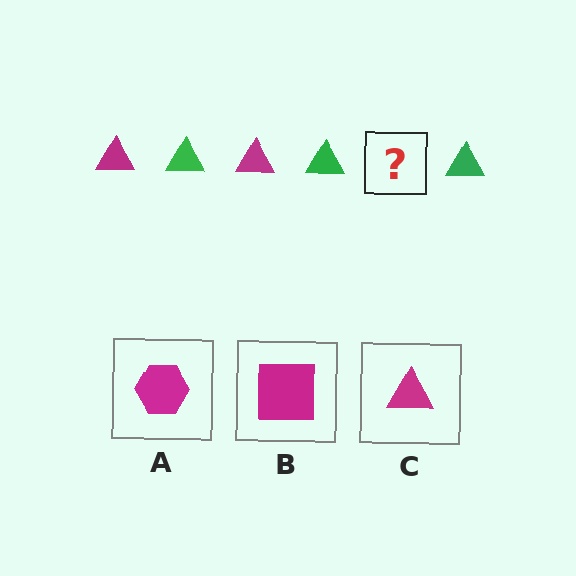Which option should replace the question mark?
Option C.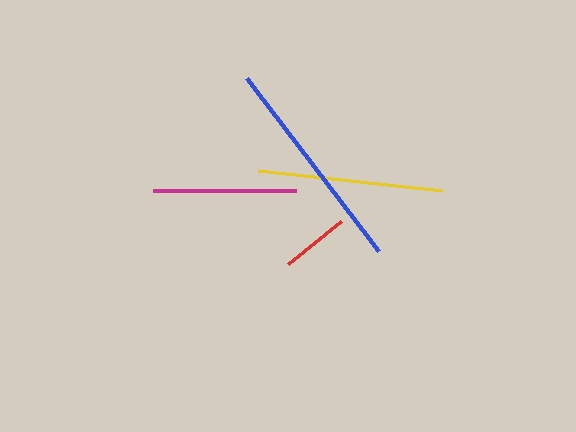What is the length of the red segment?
The red segment is approximately 68 pixels long.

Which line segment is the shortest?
The red line is the shortest at approximately 68 pixels.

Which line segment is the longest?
The blue line is the longest at approximately 217 pixels.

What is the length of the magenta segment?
The magenta segment is approximately 143 pixels long.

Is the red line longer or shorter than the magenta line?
The magenta line is longer than the red line.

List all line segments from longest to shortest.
From longest to shortest: blue, yellow, magenta, red.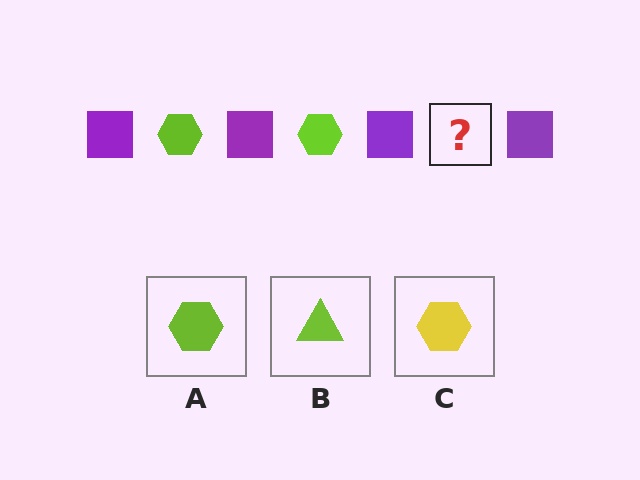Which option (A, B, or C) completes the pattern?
A.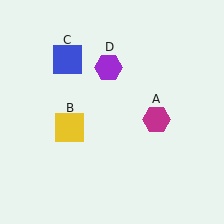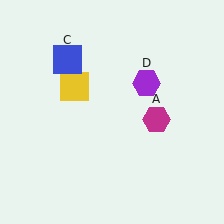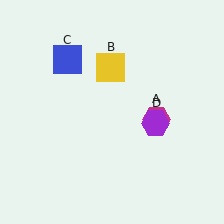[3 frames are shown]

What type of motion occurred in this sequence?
The yellow square (object B), purple hexagon (object D) rotated clockwise around the center of the scene.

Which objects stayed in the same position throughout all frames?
Magenta hexagon (object A) and blue square (object C) remained stationary.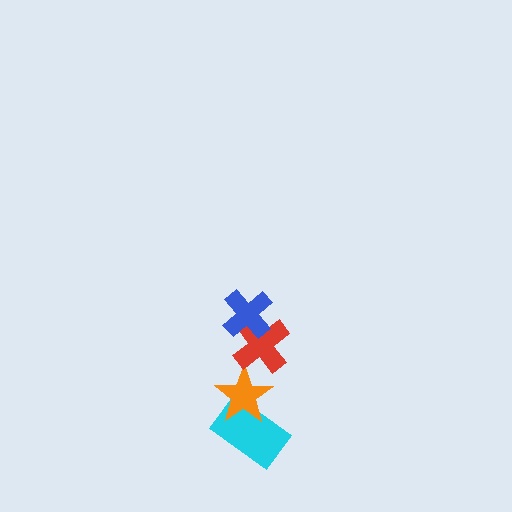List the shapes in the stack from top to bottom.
From top to bottom: the blue cross, the red cross, the orange star, the cyan rectangle.